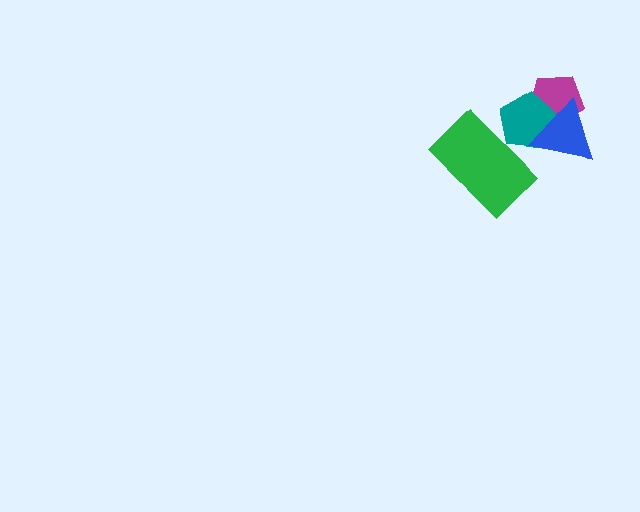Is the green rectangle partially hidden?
No, no other shape covers it.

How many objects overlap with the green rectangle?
1 object overlaps with the green rectangle.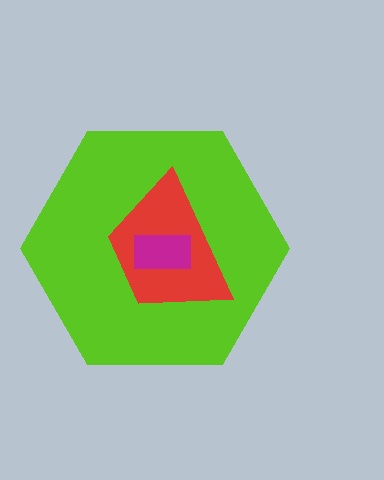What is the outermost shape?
The lime hexagon.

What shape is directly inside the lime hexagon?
The red trapezoid.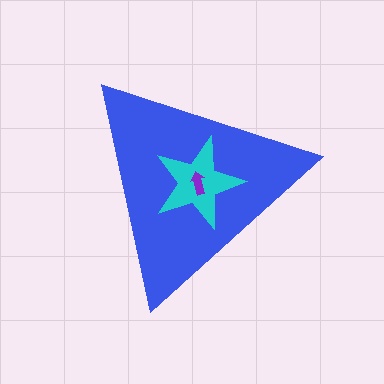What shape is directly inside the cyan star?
The purple arrow.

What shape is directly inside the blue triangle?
The cyan star.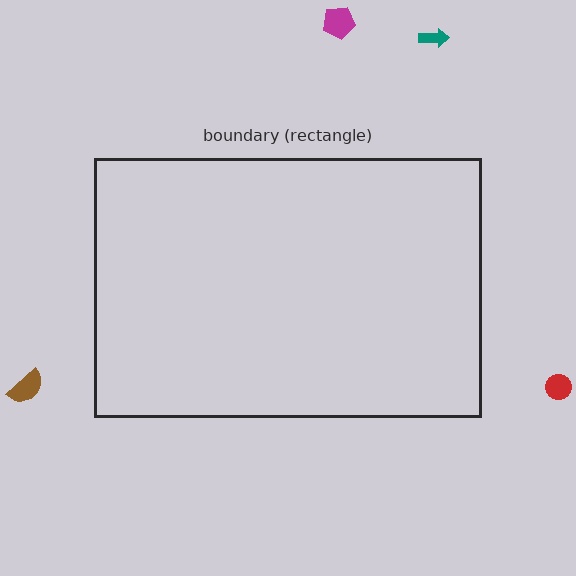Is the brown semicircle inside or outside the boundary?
Outside.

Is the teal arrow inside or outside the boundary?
Outside.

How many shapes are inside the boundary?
0 inside, 4 outside.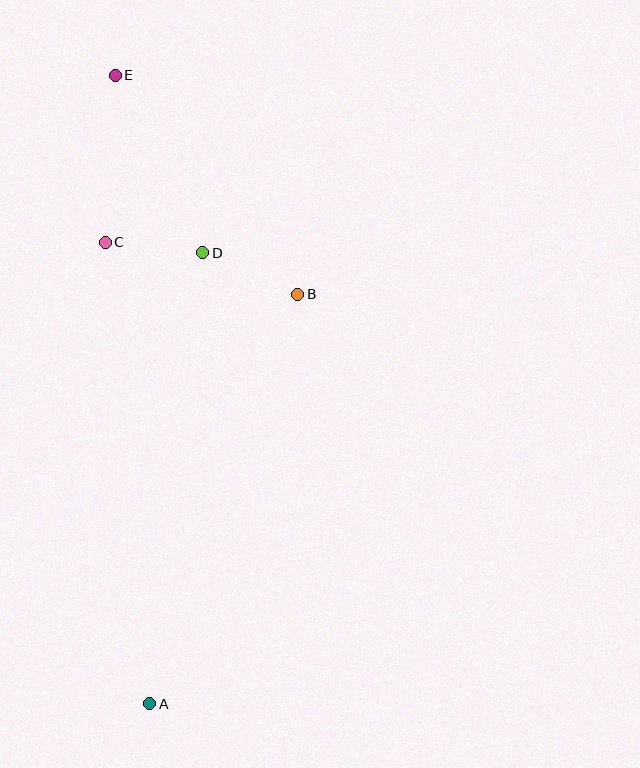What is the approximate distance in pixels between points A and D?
The distance between A and D is approximately 454 pixels.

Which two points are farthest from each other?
Points A and E are farthest from each other.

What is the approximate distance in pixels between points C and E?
The distance between C and E is approximately 168 pixels.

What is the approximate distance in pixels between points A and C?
The distance between A and C is approximately 464 pixels.